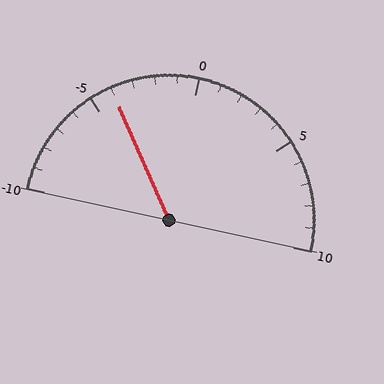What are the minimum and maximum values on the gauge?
The gauge ranges from -10 to 10.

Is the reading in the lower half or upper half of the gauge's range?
The reading is in the lower half of the range (-10 to 10).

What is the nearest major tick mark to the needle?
The nearest major tick mark is -5.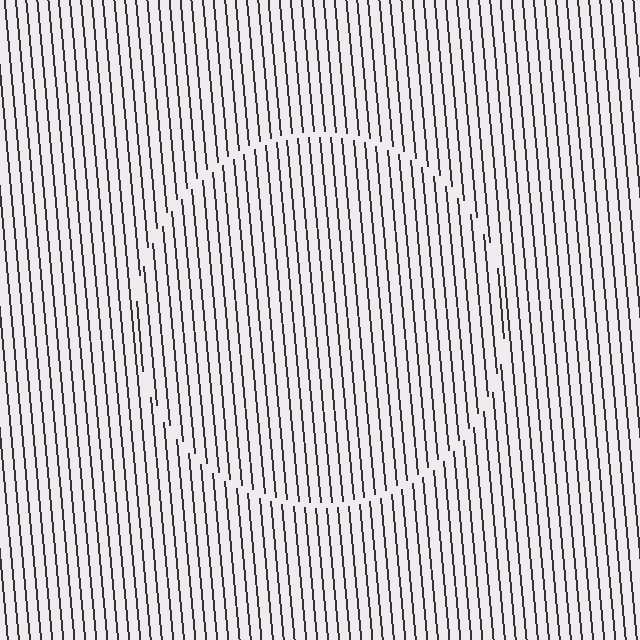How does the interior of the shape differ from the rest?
The interior of the shape contains the same grating, shifted by half a period — the contour is defined by the phase discontinuity where line-ends from the inner and outer gratings abut.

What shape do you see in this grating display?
An illusory circle. The interior of the shape contains the same grating, shifted by half a period — the contour is defined by the phase discontinuity where line-ends from the inner and outer gratings abut.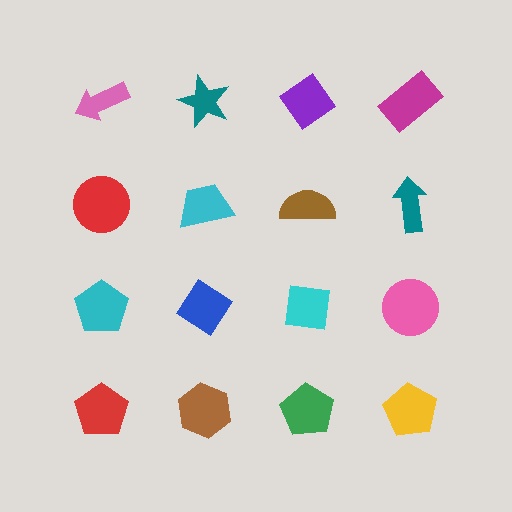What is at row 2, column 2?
A cyan trapezoid.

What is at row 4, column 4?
A yellow pentagon.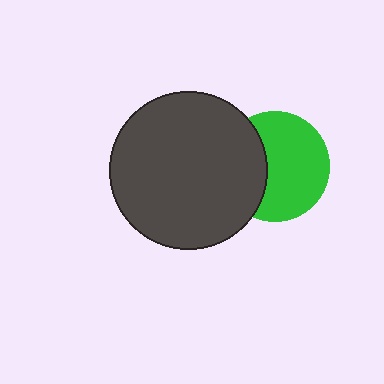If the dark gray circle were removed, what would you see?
You would see the complete green circle.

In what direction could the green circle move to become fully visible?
The green circle could move right. That would shift it out from behind the dark gray circle entirely.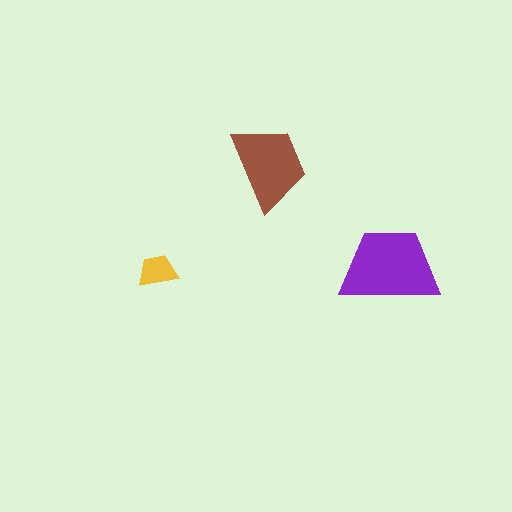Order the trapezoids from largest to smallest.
the purple one, the brown one, the yellow one.